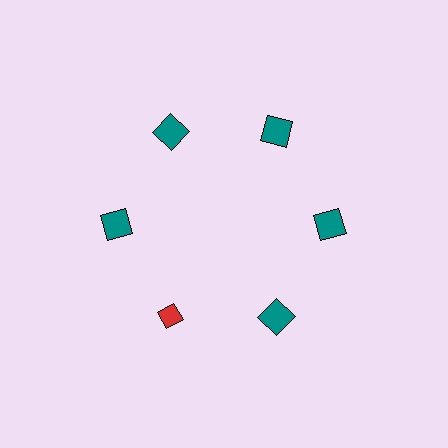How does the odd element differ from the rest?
It differs in both color (red instead of teal) and shape (diamond instead of square).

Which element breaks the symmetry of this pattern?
The red diamond at roughly the 7 o'clock position breaks the symmetry. All other shapes are teal squares.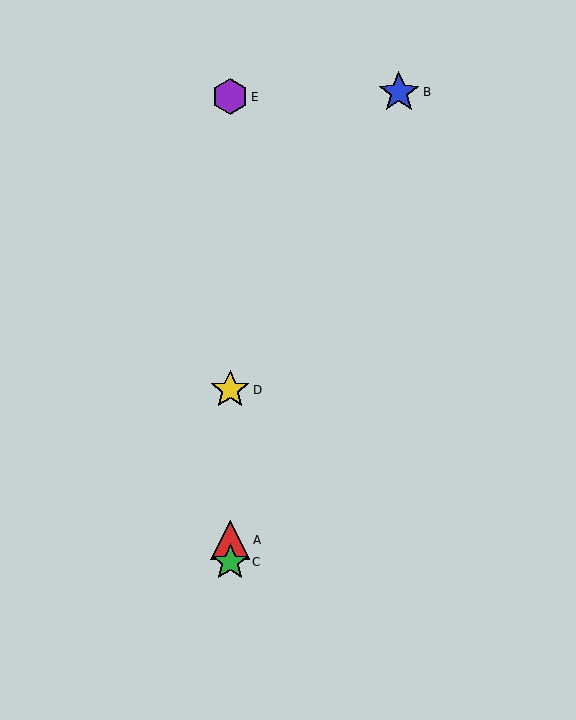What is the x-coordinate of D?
Object D is at x≈230.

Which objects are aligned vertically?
Objects A, C, D, E are aligned vertically.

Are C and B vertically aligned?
No, C is at x≈230 and B is at x≈399.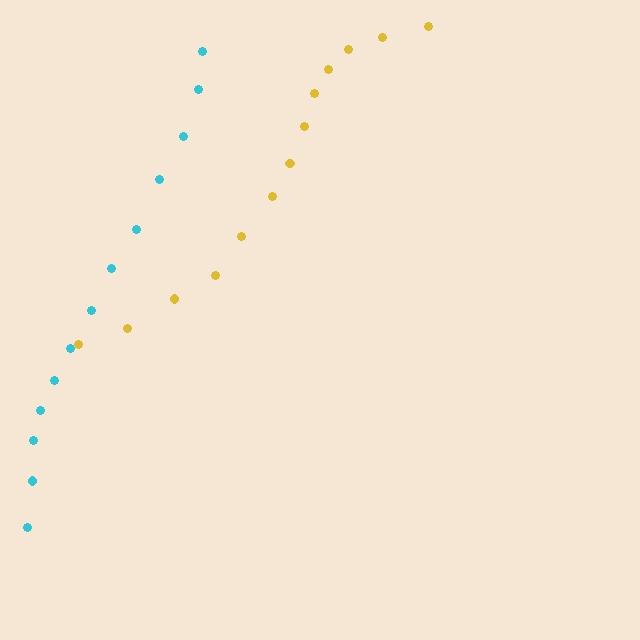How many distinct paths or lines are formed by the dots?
There are 2 distinct paths.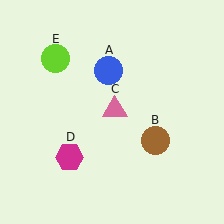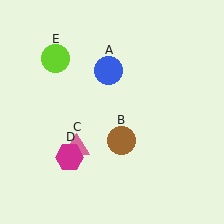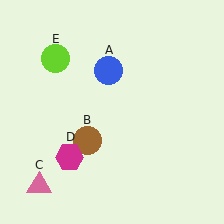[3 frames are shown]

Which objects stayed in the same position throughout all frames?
Blue circle (object A) and magenta hexagon (object D) and lime circle (object E) remained stationary.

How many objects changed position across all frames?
2 objects changed position: brown circle (object B), pink triangle (object C).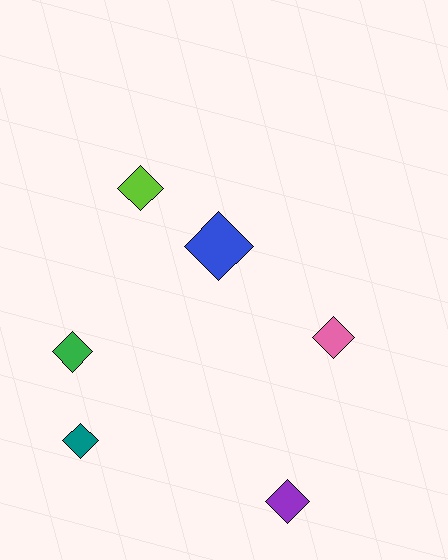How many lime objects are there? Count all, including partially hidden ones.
There is 1 lime object.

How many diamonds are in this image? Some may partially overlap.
There are 6 diamonds.